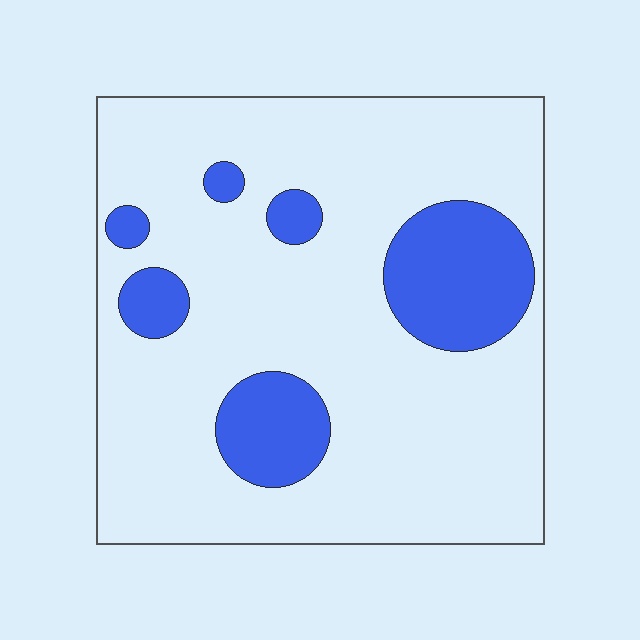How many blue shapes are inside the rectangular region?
6.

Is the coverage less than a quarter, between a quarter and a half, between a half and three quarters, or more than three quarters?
Less than a quarter.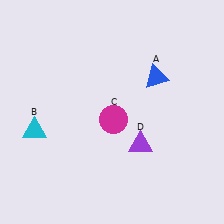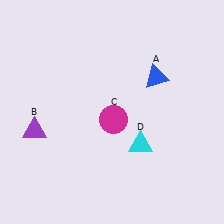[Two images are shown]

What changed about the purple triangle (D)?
In Image 1, D is purple. In Image 2, it changed to cyan.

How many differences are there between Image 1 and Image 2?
There are 2 differences between the two images.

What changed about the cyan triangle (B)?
In Image 1, B is cyan. In Image 2, it changed to purple.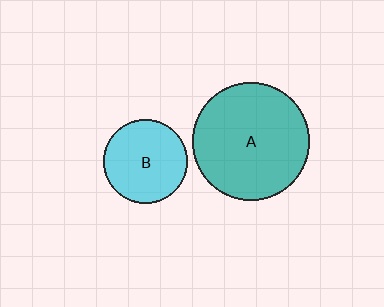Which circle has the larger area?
Circle A (teal).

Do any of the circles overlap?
No, none of the circles overlap.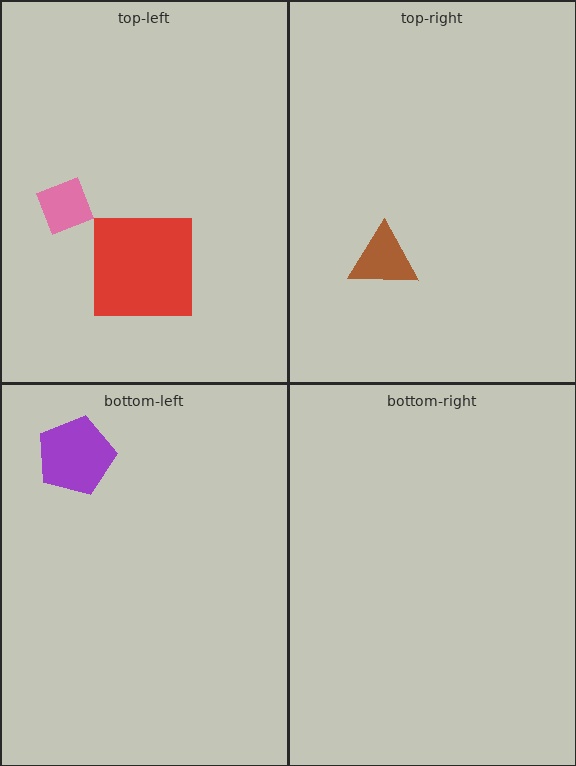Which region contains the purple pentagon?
The bottom-left region.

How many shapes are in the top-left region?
2.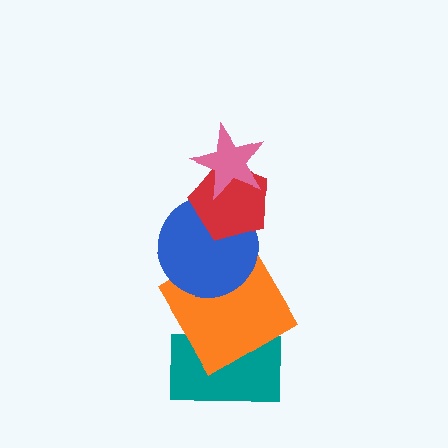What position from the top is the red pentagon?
The red pentagon is 2nd from the top.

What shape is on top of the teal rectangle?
The orange diamond is on top of the teal rectangle.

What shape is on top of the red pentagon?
The pink star is on top of the red pentagon.